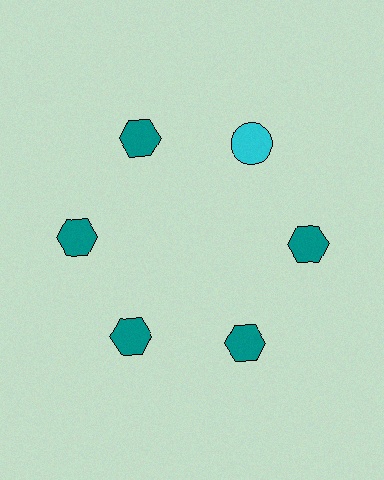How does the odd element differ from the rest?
It differs in both color (cyan instead of teal) and shape (circle instead of hexagon).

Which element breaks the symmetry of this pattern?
The cyan circle at roughly the 1 o'clock position breaks the symmetry. All other shapes are teal hexagons.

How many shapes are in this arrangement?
There are 6 shapes arranged in a ring pattern.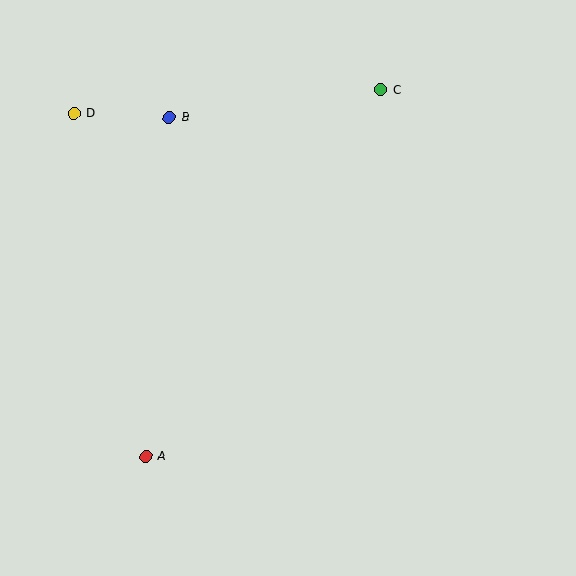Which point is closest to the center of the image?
Point B at (169, 118) is closest to the center.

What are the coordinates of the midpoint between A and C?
The midpoint between A and C is at (263, 273).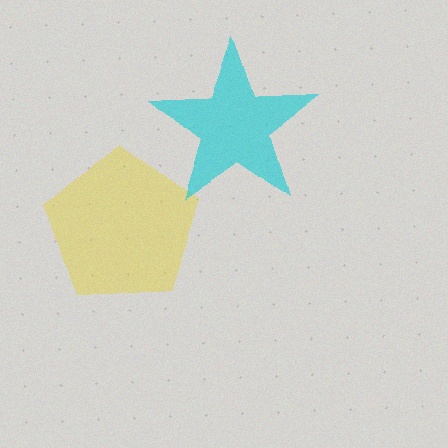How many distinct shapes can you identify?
There are 2 distinct shapes: a yellow pentagon, a cyan star.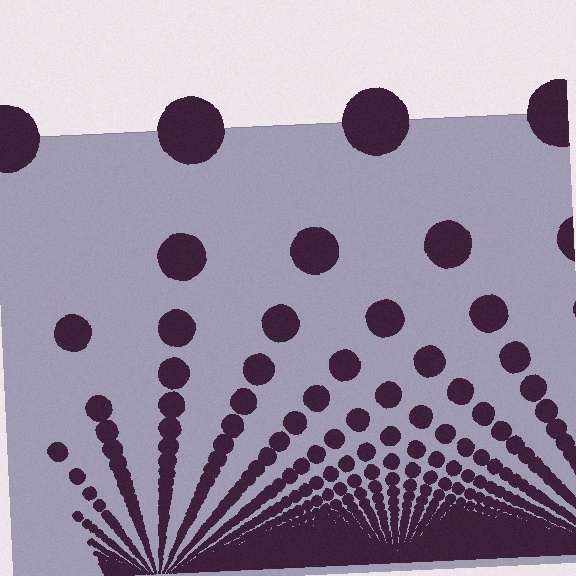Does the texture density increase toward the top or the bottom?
Density increases toward the bottom.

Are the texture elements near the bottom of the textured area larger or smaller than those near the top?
Smaller. The gradient is inverted — elements near the bottom are smaller and denser.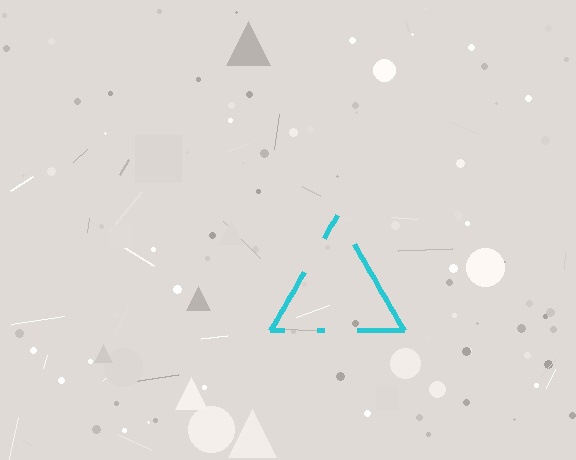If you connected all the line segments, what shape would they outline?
They would outline a triangle.